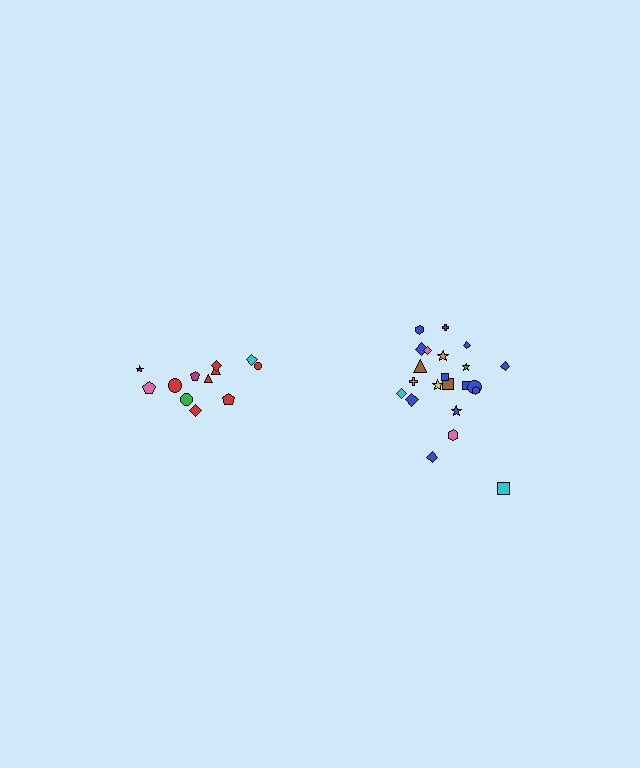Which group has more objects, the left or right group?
The right group.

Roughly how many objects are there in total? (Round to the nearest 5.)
Roughly 35 objects in total.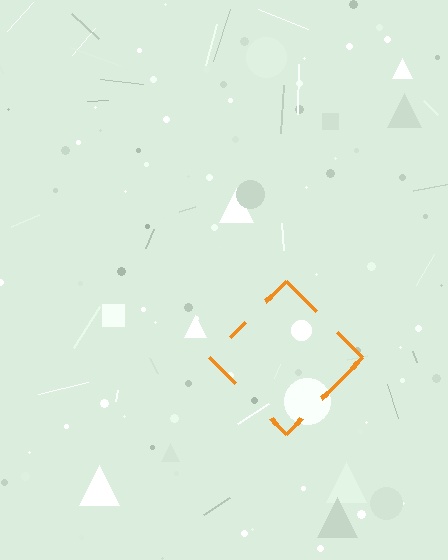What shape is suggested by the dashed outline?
The dashed outline suggests a diamond.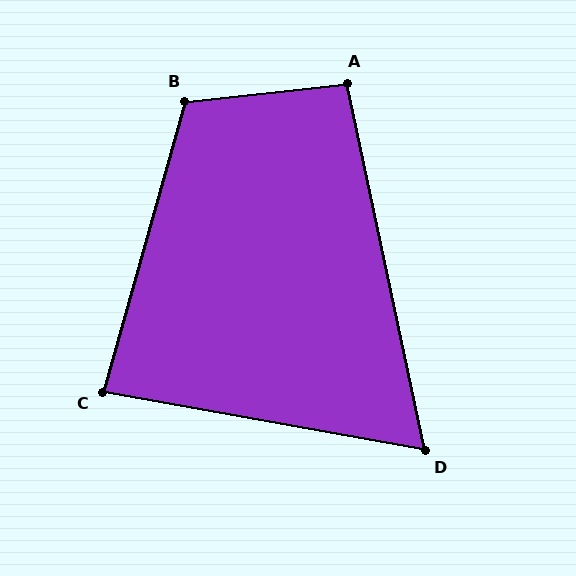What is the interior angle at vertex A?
Approximately 96 degrees (obtuse).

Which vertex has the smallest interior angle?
D, at approximately 68 degrees.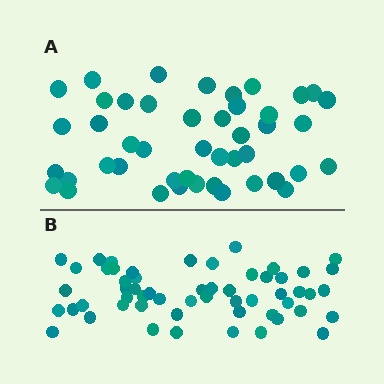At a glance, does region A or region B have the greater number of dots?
Region B (the bottom region) has more dots.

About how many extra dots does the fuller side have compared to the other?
Region B has roughly 12 or so more dots than region A.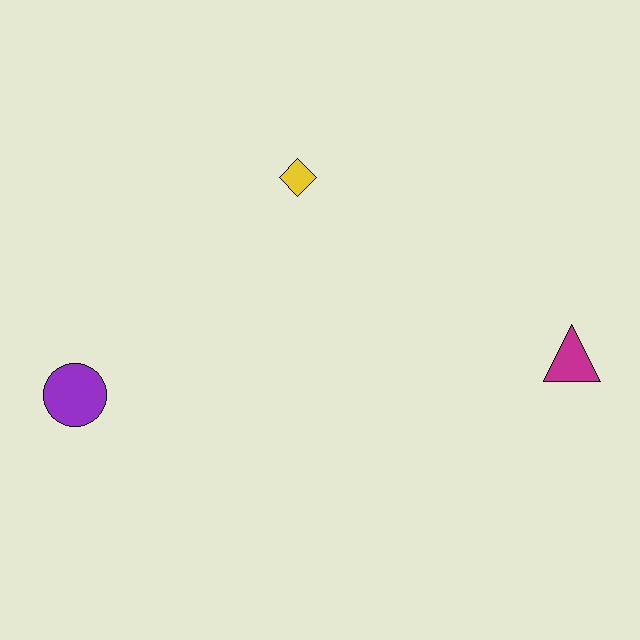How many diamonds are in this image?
There is 1 diamond.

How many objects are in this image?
There are 3 objects.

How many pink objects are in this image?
There are no pink objects.